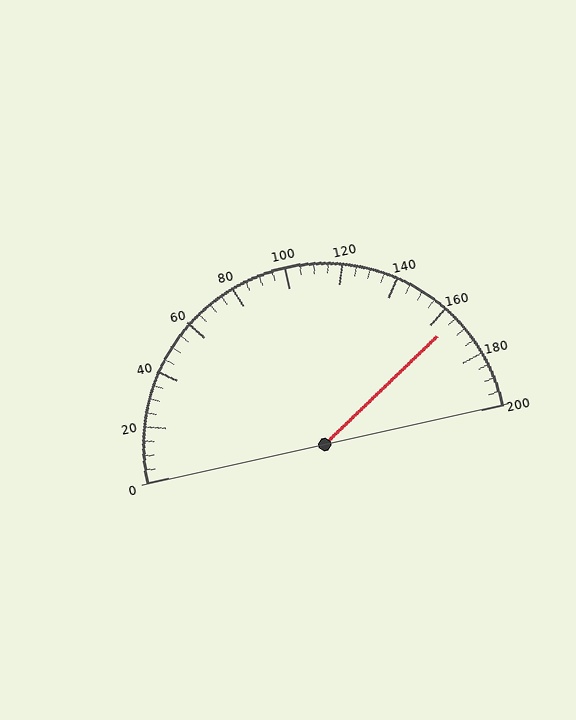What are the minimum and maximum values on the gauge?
The gauge ranges from 0 to 200.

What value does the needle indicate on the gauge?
The needle indicates approximately 165.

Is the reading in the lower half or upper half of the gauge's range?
The reading is in the upper half of the range (0 to 200).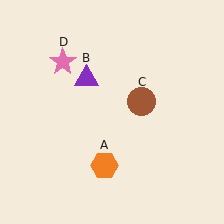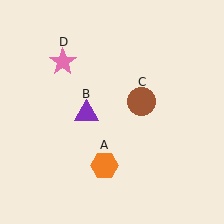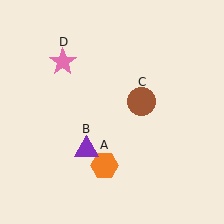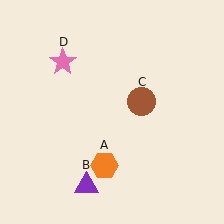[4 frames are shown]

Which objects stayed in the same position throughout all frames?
Orange hexagon (object A) and brown circle (object C) and pink star (object D) remained stationary.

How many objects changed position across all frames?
1 object changed position: purple triangle (object B).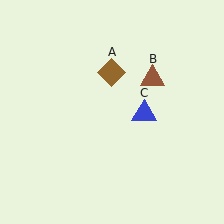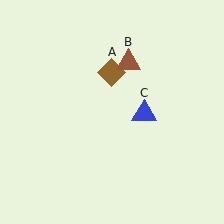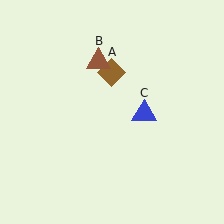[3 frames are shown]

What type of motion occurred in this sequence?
The brown triangle (object B) rotated counterclockwise around the center of the scene.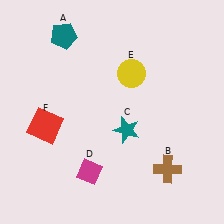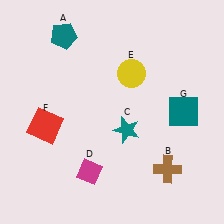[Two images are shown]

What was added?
A teal square (G) was added in Image 2.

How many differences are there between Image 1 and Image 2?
There is 1 difference between the two images.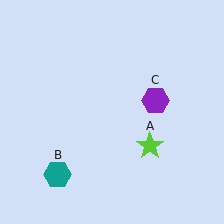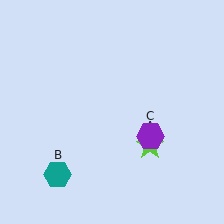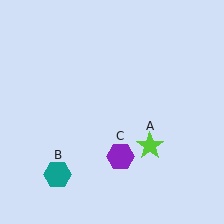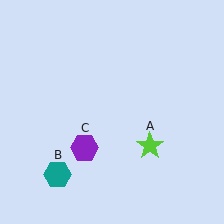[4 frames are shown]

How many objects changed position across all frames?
1 object changed position: purple hexagon (object C).